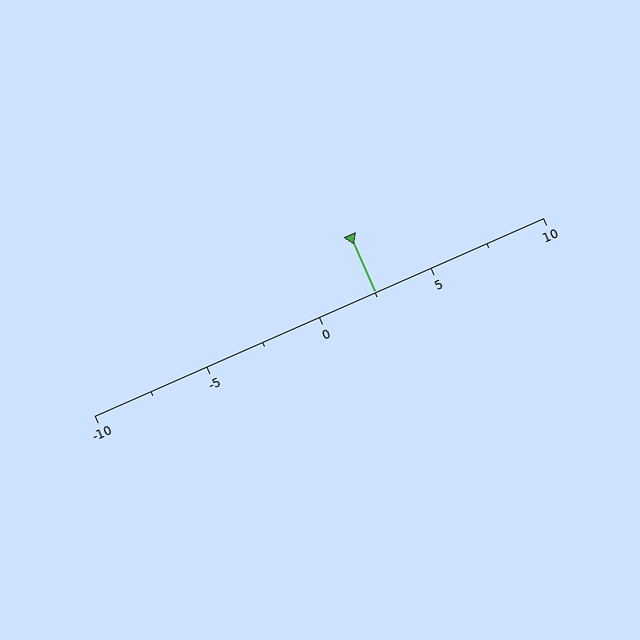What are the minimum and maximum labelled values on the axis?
The axis runs from -10 to 10.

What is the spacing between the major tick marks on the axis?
The major ticks are spaced 5 apart.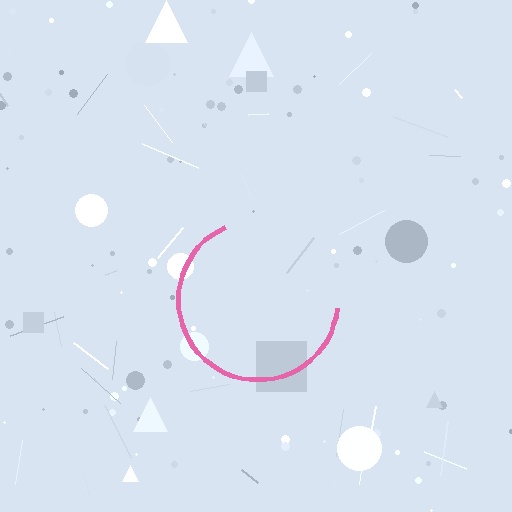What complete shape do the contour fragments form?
The contour fragments form a circle.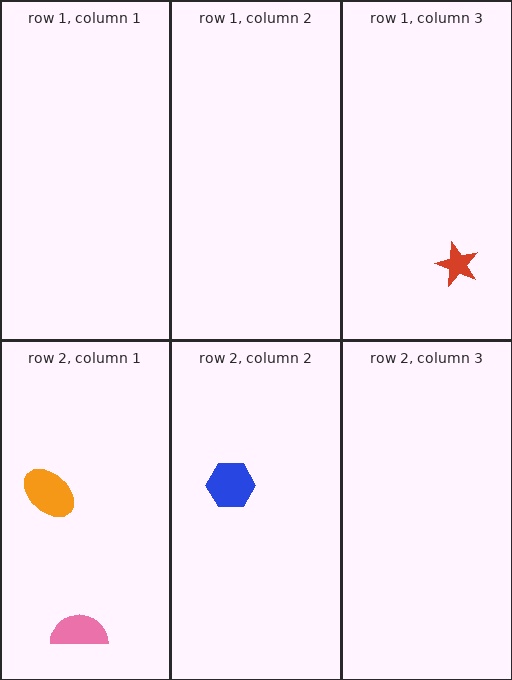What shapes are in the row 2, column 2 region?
The blue hexagon.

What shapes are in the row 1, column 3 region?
The red star.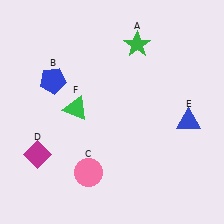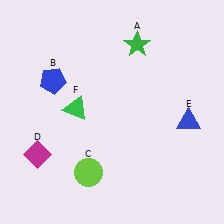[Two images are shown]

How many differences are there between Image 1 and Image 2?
There is 1 difference between the two images.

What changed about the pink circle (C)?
In Image 1, C is pink. In Image 2, it changed to lime.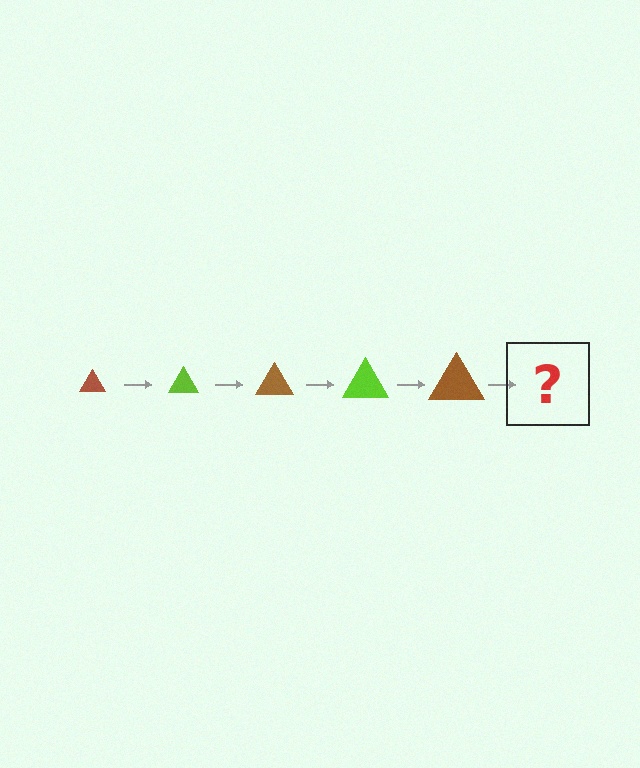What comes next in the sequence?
The next element should be a lime triangle, larger than the previous one.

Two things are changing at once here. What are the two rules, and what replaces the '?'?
The two rules are that the triangle grows larger each step and the color cycles through brown and lime. The '?' should be a lime triangle, larger than the previous one.